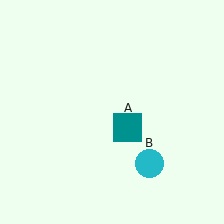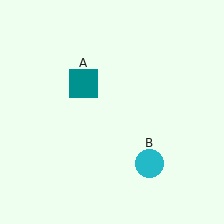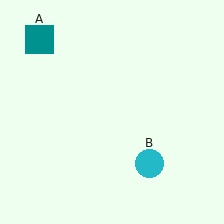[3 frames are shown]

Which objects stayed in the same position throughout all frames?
Cyan circle (object B) remained stationary.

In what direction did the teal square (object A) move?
The teal square (object A) moved up and to the left.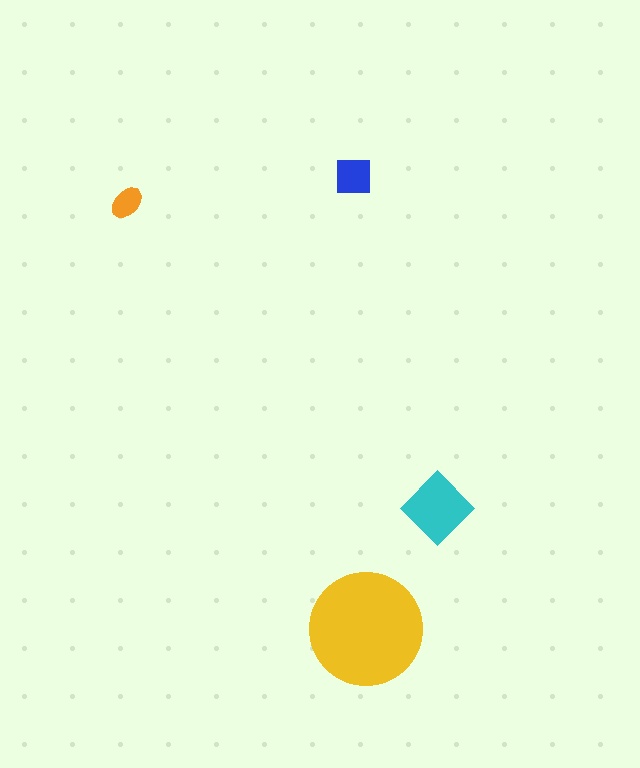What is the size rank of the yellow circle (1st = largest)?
1st.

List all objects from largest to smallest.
The yellow circle, the cyan diamond, the blue square, the orange ellipse.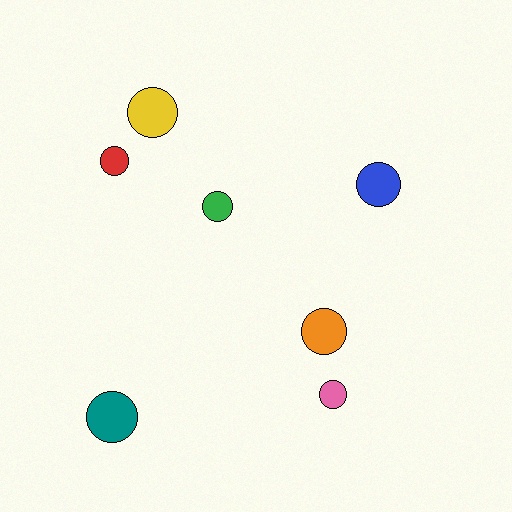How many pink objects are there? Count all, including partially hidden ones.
There is 1 pink object.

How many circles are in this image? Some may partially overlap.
There are 7 circles.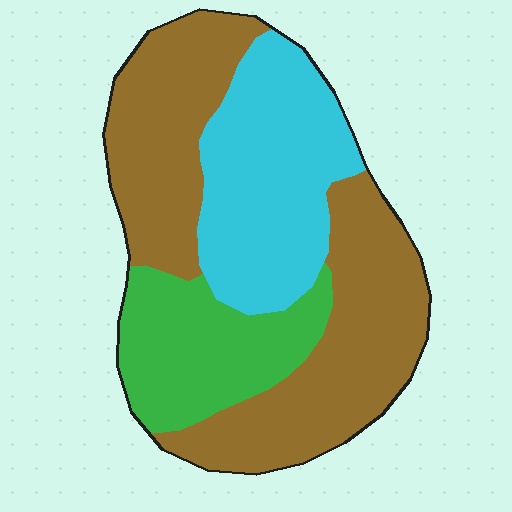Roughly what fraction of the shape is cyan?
Cyan takes up about one quarter (1/4) of the shape.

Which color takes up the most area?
Brown, at roughly 50%.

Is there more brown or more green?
Brown.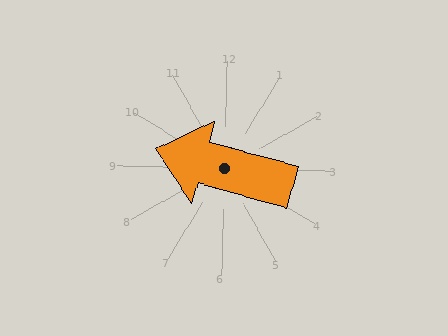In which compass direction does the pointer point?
West.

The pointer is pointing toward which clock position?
Roughly 9 o'clock.